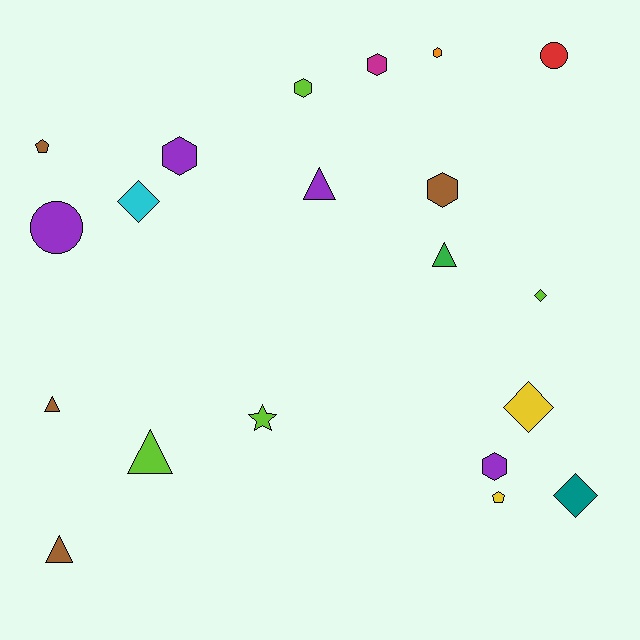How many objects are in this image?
There are 20 objects.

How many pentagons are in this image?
There are 2 pentagons.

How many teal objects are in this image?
There is 1 teal object.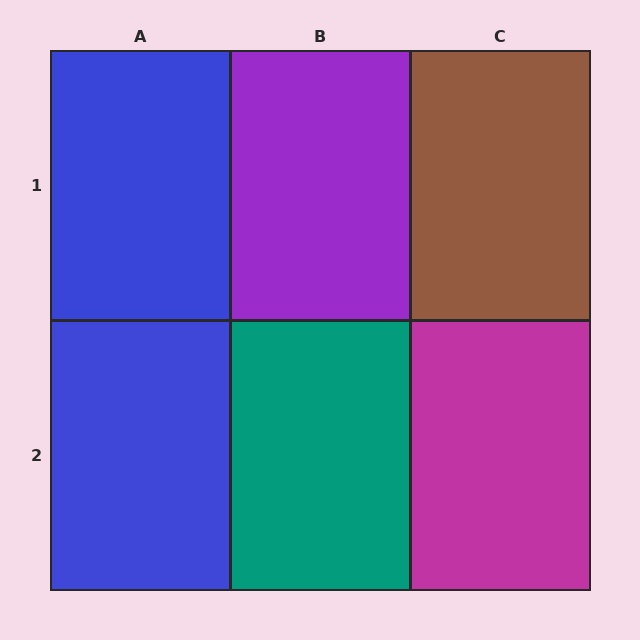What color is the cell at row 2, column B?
Teal.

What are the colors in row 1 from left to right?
Blue, purple, brown.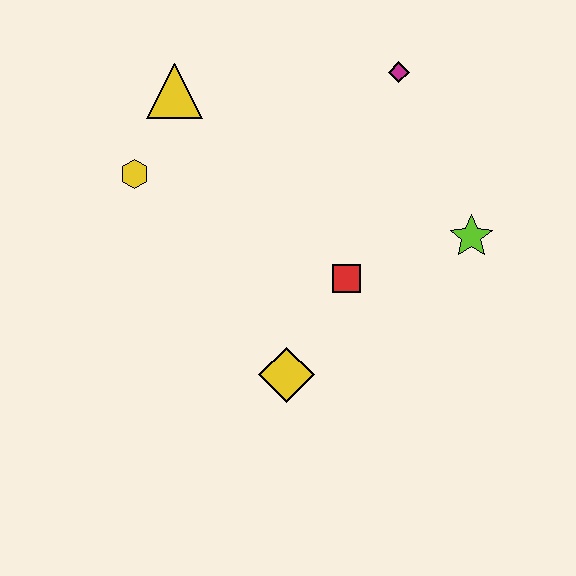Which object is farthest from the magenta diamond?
The yellow diamond is farthest from the magenta diamond.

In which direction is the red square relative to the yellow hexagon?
The red square is to the right of the yellow hexagon.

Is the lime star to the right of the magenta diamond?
Yes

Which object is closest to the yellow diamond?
The red square is closest to the yellow diamond.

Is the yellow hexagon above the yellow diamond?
Yes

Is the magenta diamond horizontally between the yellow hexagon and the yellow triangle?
No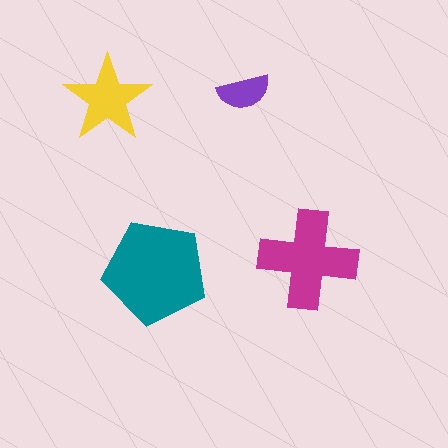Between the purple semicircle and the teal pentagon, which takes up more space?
The teal pentagon.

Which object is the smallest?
The purple semicircle.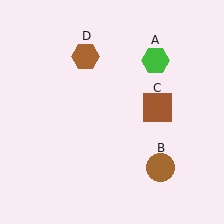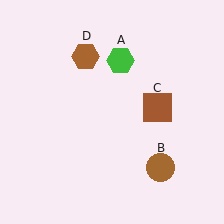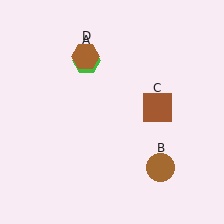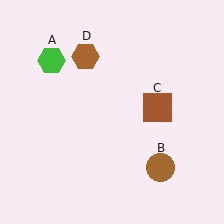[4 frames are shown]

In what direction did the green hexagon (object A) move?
The green hexagon (object A) moved left.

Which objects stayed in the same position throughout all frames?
Brown circle (object B) and brown square (object C) and brown hexagon (object D) remained stationary.